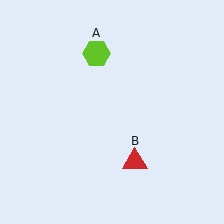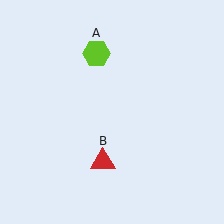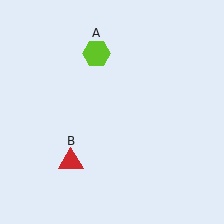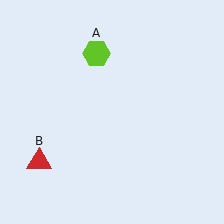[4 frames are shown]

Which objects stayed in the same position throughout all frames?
Lime hexagon (object A) remained stationary.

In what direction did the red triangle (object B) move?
The red triangle (object B) moved left.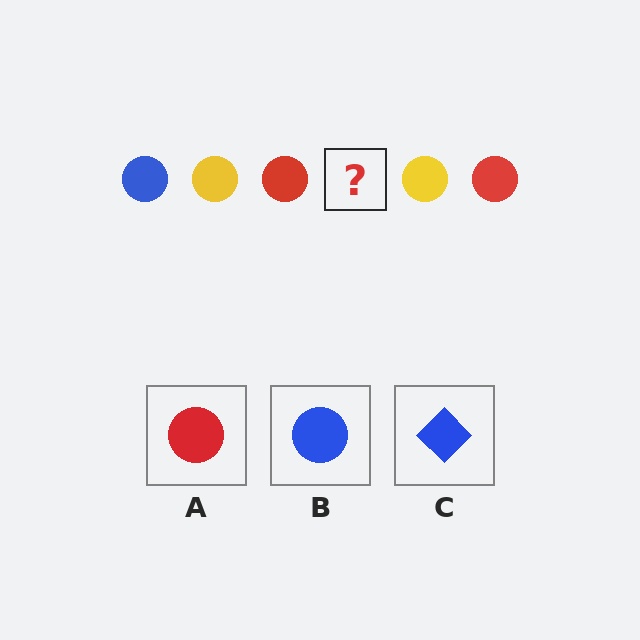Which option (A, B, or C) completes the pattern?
B.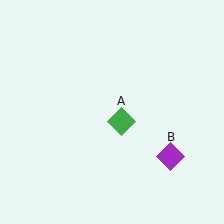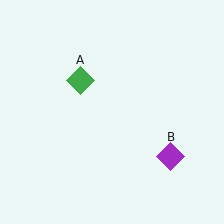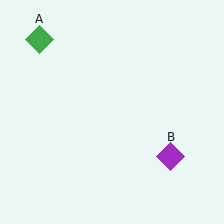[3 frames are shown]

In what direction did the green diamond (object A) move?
The green diamond (object A) moved up and to the left.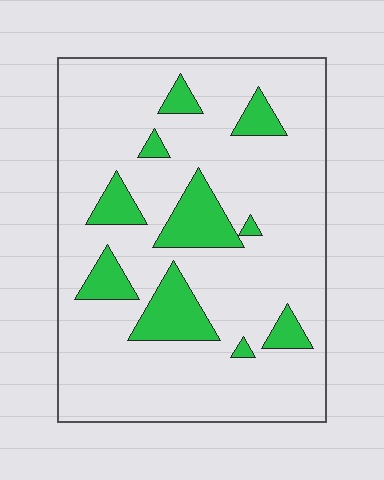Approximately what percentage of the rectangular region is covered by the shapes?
Approximately 15%.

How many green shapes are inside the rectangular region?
10.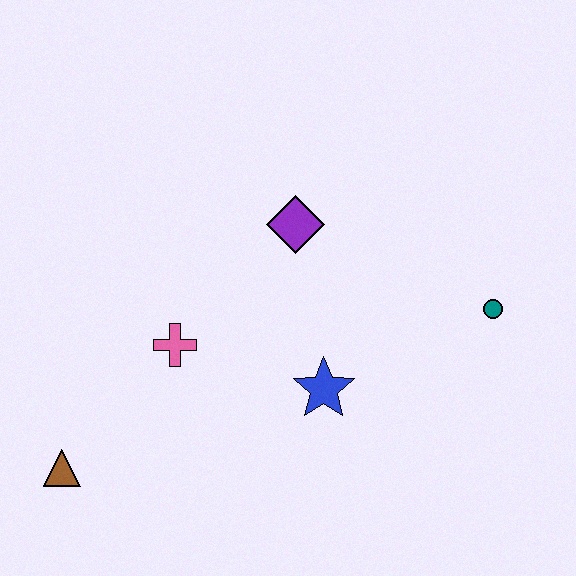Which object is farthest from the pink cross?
The teal circle is farthest from the pink cross.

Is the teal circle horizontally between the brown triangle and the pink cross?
No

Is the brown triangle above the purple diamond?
No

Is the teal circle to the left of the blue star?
No